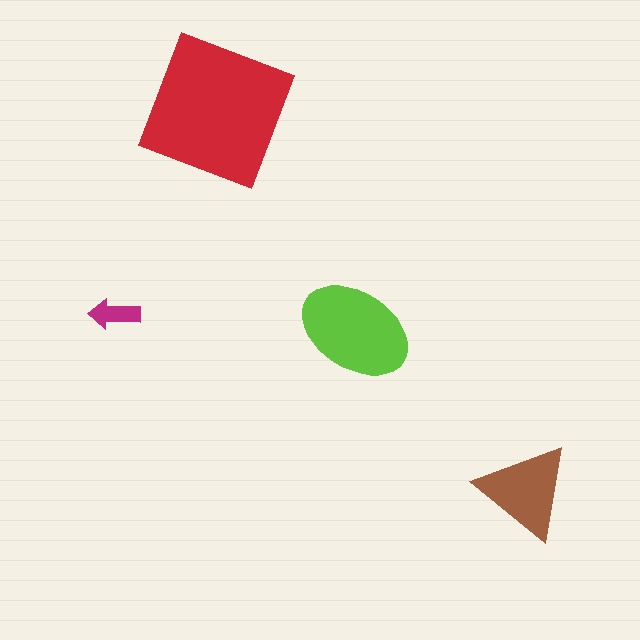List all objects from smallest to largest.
The magenta arrow, the brown triangle, the lime ellipse, the red square.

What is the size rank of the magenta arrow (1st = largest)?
4th.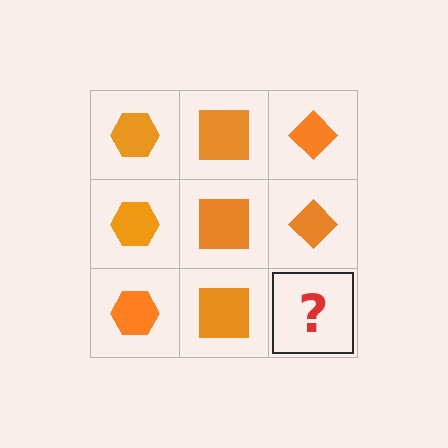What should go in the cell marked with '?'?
The missing cell should contain an orange diamond.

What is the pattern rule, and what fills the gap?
The rule is that each column has a consistent shape. The gap should be filled with an orange diamond.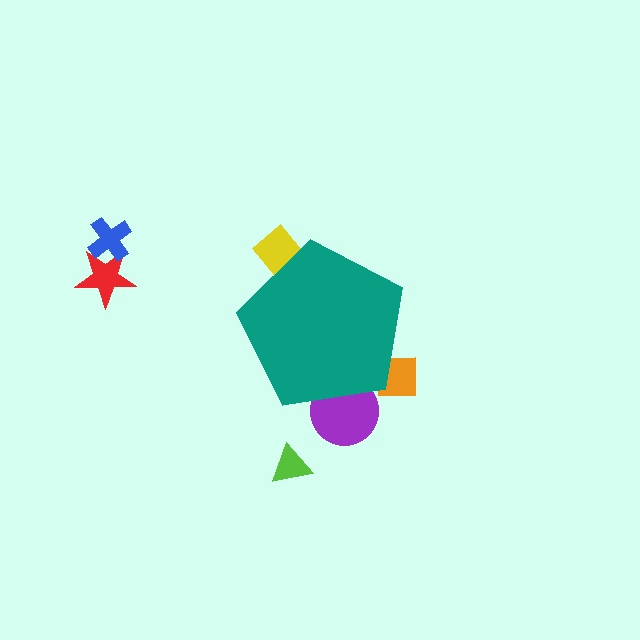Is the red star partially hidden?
No, the red star is fully visible.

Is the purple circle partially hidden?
Yes, the purple circle is partially hidden behind the teal pentagon.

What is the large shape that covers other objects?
A teal pentagon.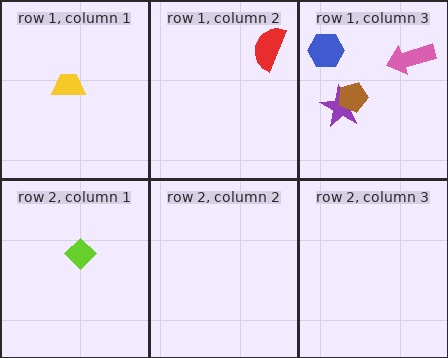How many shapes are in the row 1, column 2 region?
1.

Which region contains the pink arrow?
The row 1, column 3 region.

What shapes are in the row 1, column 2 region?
The red semicircle.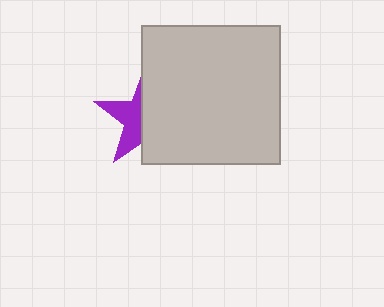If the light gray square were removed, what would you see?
You would see the complete purple star.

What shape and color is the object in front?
The object in front is a light gray square.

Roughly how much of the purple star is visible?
A small part of it is visible (roughly 42%).